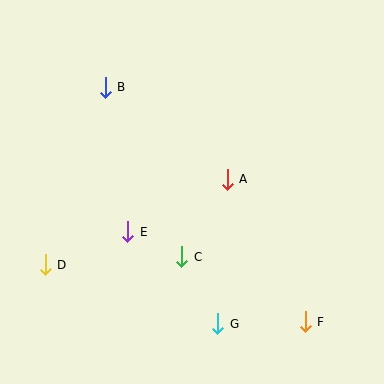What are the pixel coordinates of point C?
Point C is at (182, 257).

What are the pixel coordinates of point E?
Point E is at (128, 232).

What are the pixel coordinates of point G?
Point G is at (218, 324).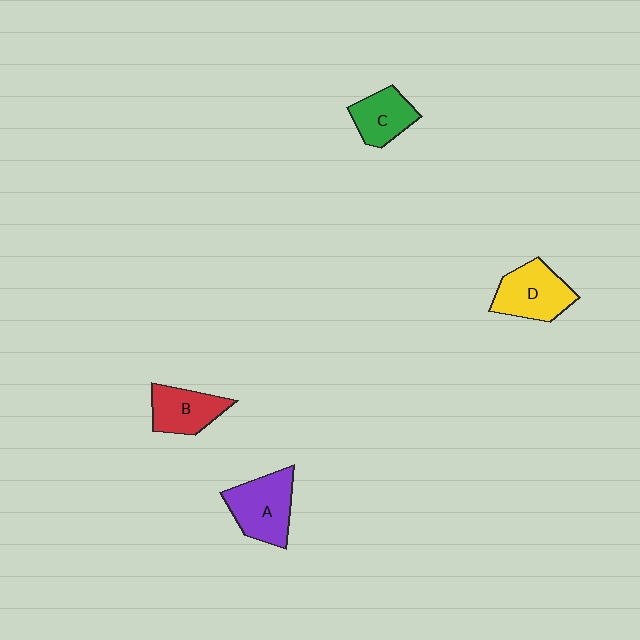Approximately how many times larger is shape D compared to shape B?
Approximately 1.2 times.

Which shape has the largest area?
Shape A (purple).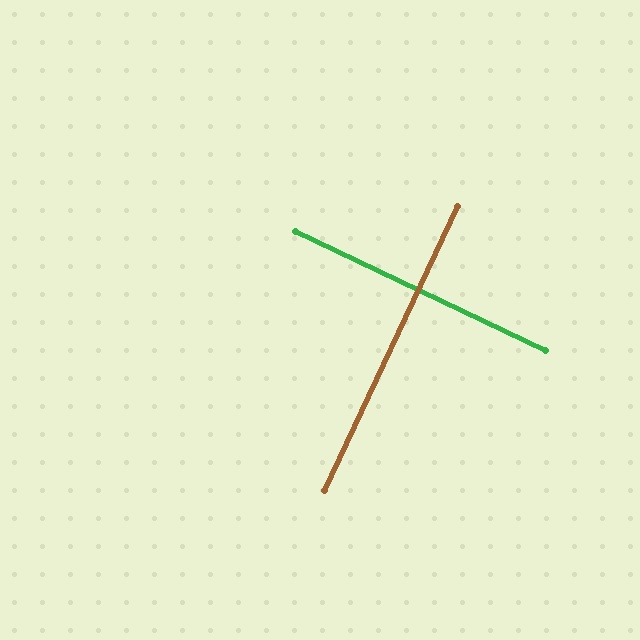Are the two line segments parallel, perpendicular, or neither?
Perpendicular — they meet at approximately 90°.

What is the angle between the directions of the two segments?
Approximately 90 degrees.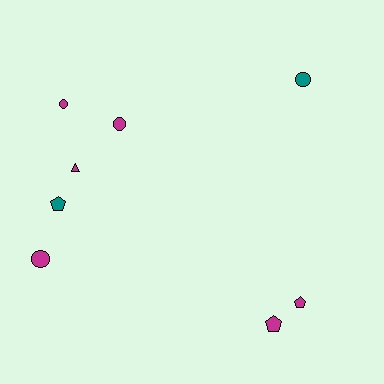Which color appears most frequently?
Magenta, with 6 objects.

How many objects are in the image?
There are 8 objects.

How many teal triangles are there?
There are no teal triangles.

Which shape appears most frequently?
Circle, with 4 objects.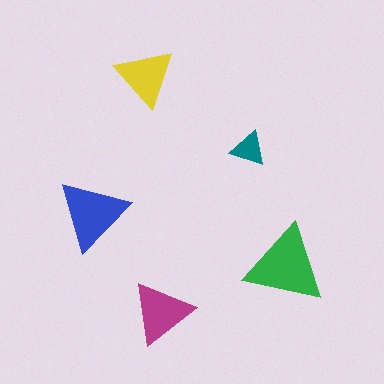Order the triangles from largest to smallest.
the green one, the blue one, the magenta one, the yellow one, the teal one.